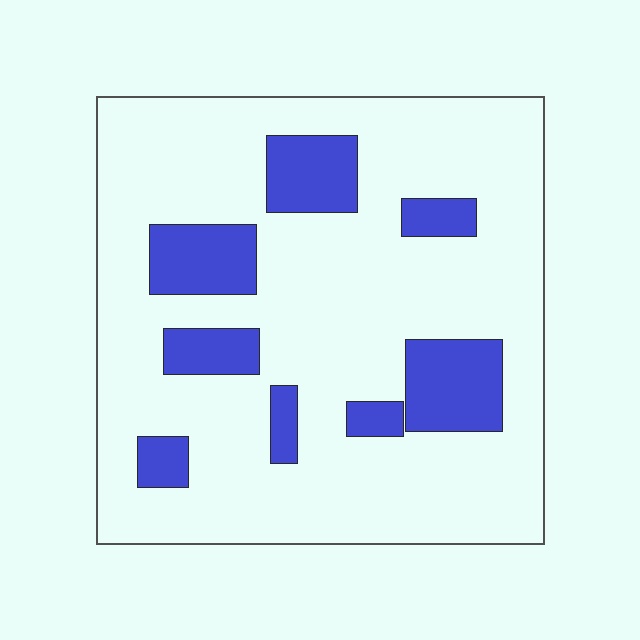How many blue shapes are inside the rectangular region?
8.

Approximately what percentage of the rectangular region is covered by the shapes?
Approximately 20%.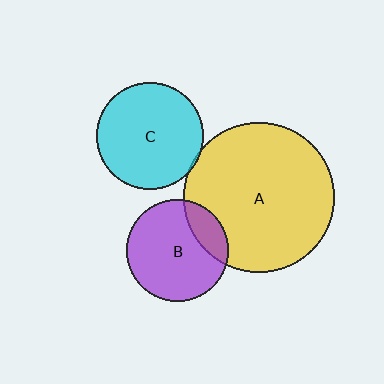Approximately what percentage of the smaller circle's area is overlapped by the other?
Approximately 5%.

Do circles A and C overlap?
Yes.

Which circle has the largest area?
Circle A (yellow).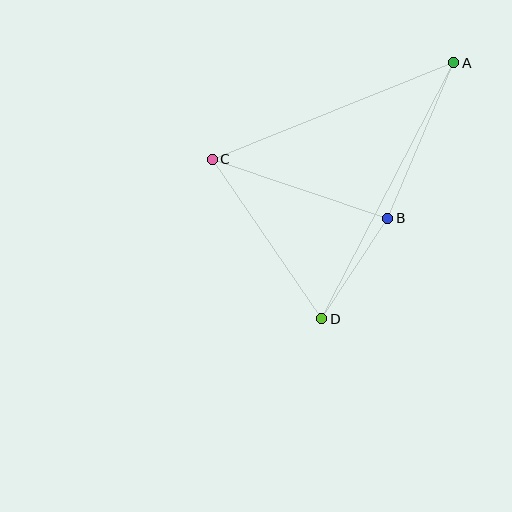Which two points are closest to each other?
Points B and D are closest to each other.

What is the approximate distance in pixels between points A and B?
The distance between A and B is approximately 169 pixels.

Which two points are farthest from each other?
Points A and D are farthest from each other.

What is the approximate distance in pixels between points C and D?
The distance between C and D is approximately 193 pixels.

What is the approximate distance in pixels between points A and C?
The distance between A and C is approximately 260 pixels.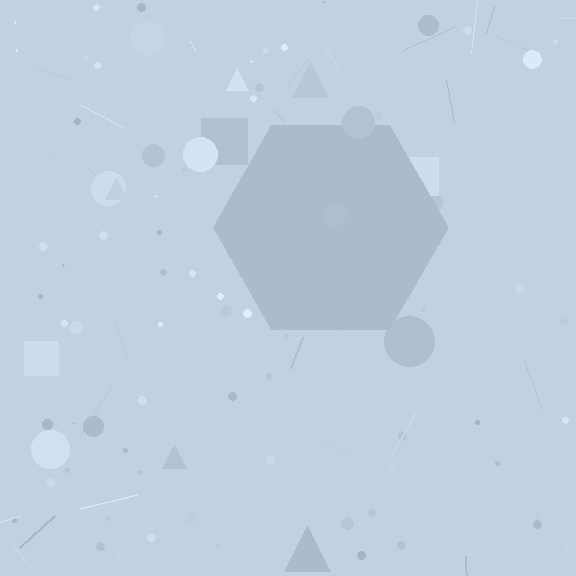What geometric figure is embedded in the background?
A hexagon is embedded in the background.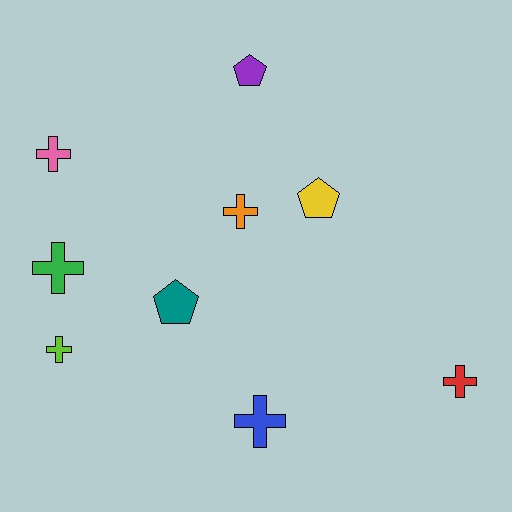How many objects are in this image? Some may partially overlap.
There are 9 objects.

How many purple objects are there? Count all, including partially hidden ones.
There is 1 purple object.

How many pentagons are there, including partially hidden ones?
There are 3 pentagons.